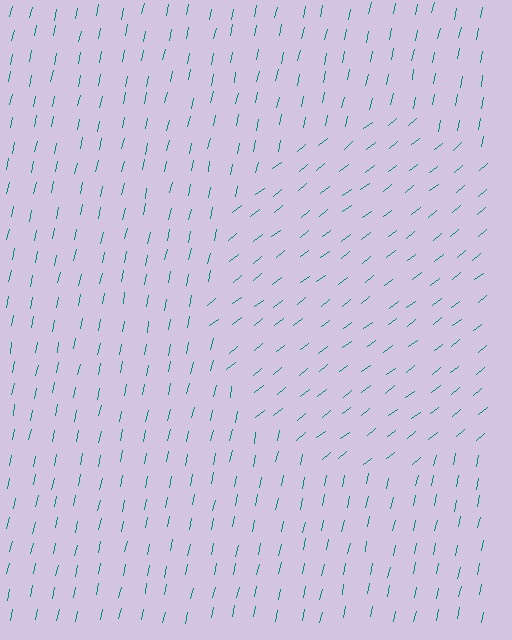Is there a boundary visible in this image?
Yes, there is a texture boundary formed by a change in line orientation.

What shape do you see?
I see a circle.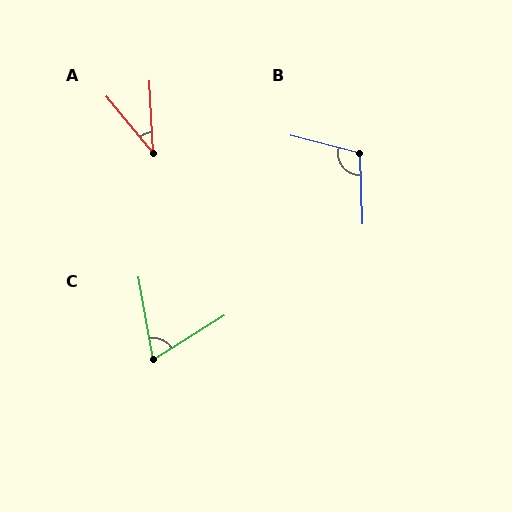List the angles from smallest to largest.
A (36°), C (68°), B (106°).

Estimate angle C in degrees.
Approximately 68 degrees.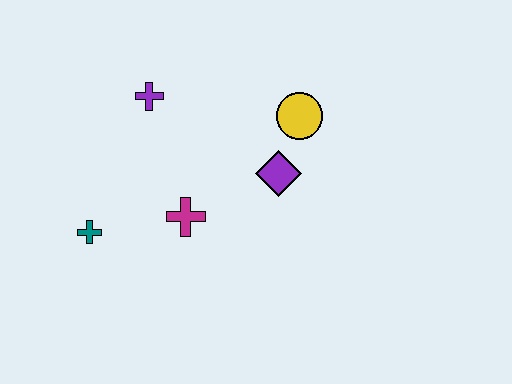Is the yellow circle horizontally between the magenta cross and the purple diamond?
No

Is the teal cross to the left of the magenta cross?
Yes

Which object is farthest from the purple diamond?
The teal cross is farthest from the purple diamond.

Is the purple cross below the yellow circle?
No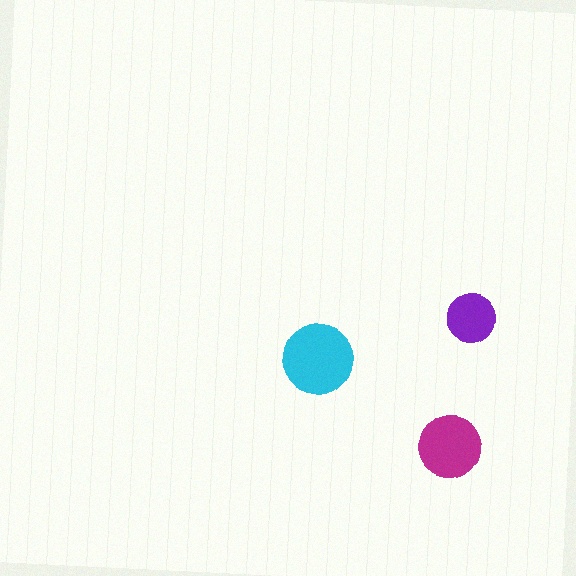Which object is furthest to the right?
The purple circle is rightmost.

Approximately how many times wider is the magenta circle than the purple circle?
About 1.5 times wider.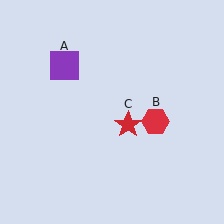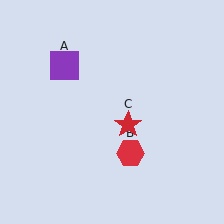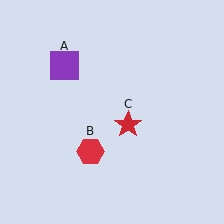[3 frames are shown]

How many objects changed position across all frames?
1 object changed position: red hexagon (object B).